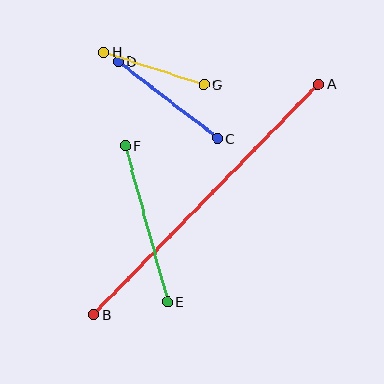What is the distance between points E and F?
The distance is approximately 162 pixels.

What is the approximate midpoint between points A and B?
The midpoint is at approximately (206, 199) pixels.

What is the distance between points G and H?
The distance is approximately 105 pixels.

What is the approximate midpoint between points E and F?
The midpoint is at approximately (147, 224) pixels.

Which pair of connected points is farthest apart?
Points A and B are farthest apart.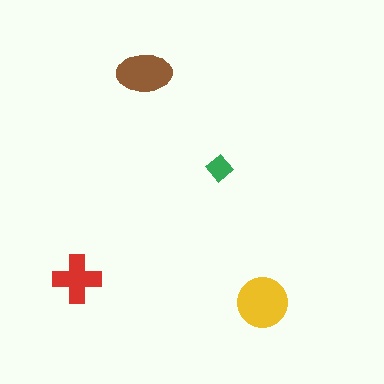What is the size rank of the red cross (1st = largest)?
3rd.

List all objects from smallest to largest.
The green diamond, the red cross, the brown ellipse, the yellow circle.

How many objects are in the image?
There are 4 objects in the image.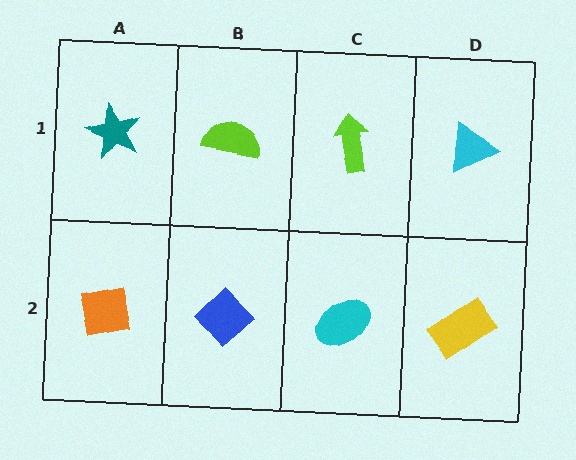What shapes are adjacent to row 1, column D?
A yellow rectangle (row 2, column D), a lime arrow (row 1, column C).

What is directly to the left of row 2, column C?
A blue diamond.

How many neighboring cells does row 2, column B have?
3.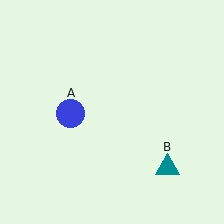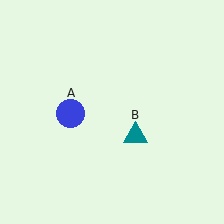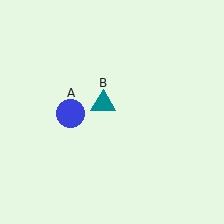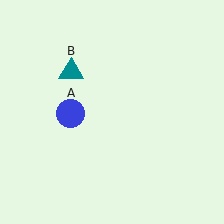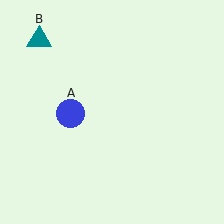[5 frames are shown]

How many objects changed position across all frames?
1 object changed position: teal triangle (object B).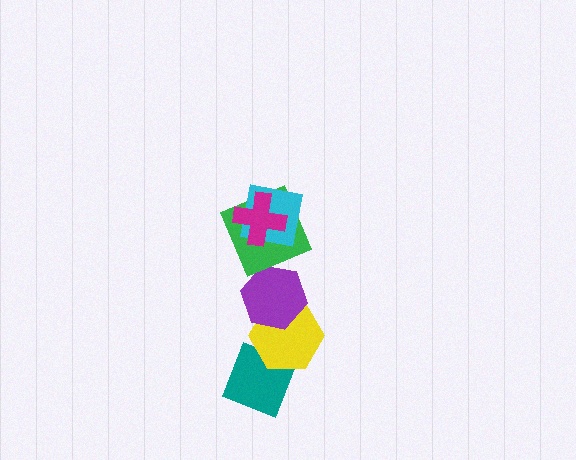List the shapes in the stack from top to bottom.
From top to bottom: the magenta cross, the cyan square, the green square, the purple hexagon, the yellow hexagon, the teal diamond.